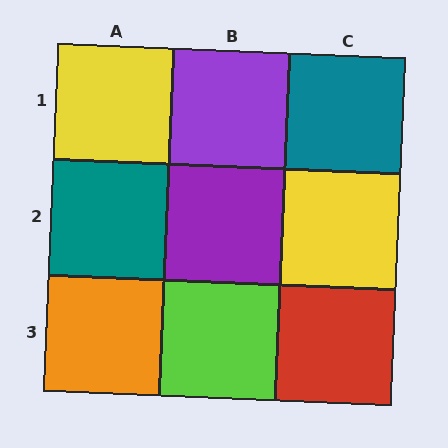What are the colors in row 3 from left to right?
Orange, lime, red.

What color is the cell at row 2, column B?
Purple.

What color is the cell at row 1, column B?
Purple.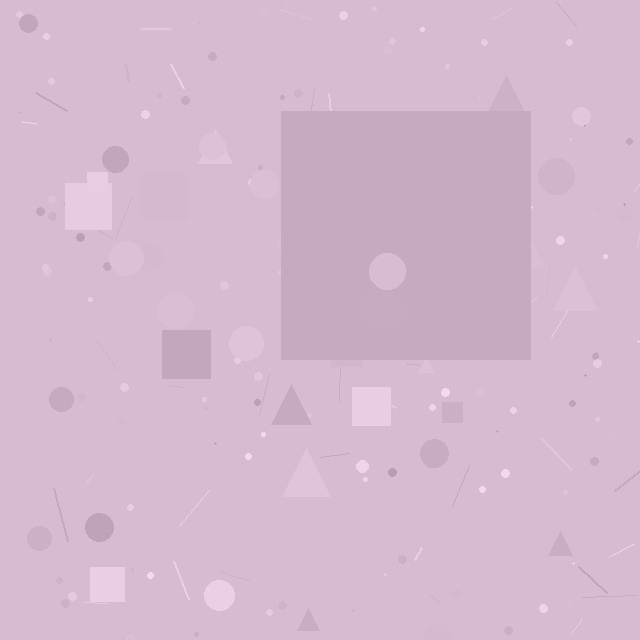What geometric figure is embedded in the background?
A square is embedded in the background.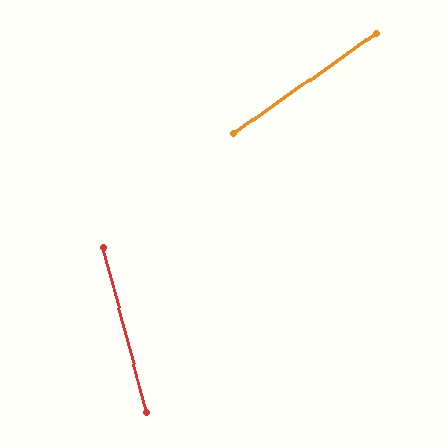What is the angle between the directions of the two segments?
Approximately 70 degrees.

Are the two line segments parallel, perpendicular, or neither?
Neither parallel nor perpendicular — they differ by about 70°.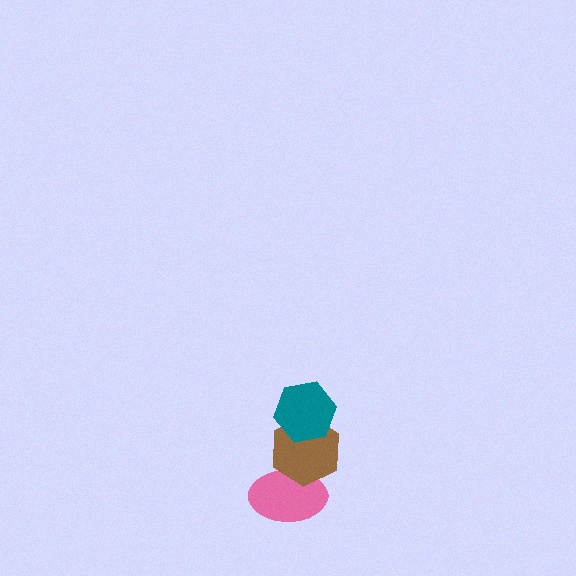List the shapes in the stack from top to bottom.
From top to bottom: the teal hexagon, the brown hexagon, the pink ellipse.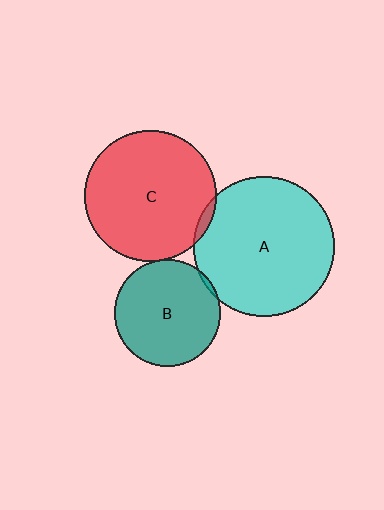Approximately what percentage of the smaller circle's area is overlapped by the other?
Approximately 5%.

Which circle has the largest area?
Circle A (cyan).